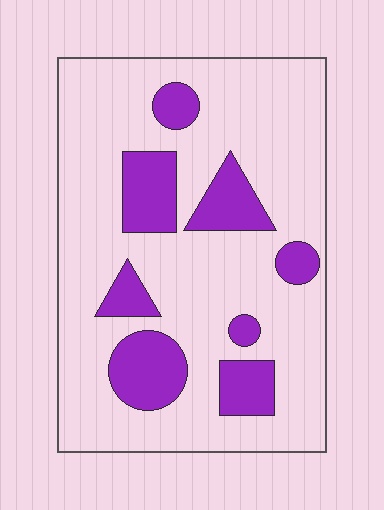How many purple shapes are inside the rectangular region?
8.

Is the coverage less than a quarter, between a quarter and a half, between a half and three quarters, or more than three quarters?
Less than a quarter.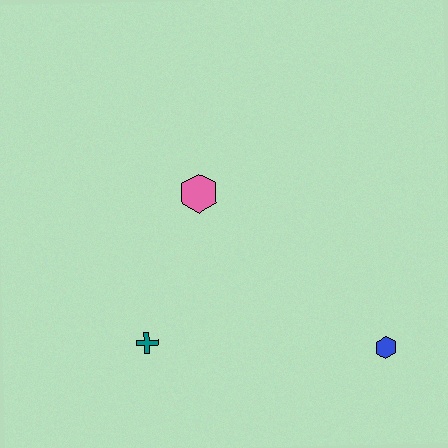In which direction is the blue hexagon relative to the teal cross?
The blue hexagon is to the right of the teal cross.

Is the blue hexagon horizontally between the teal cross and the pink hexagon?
No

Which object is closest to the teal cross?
The pink hexagon is closest to the teal cross.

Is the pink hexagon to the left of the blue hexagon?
Yes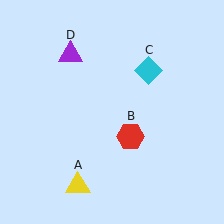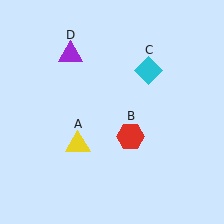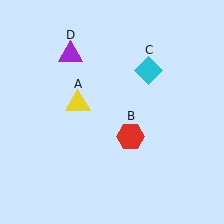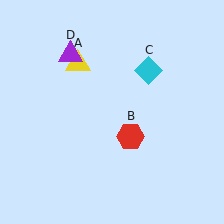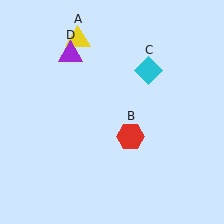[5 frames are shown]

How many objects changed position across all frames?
1 object changed position: yellow triangle (object A).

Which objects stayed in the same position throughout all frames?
Red hexagon (object B) and cyan diamond (object C) and purple triangle (object D) remained stationary.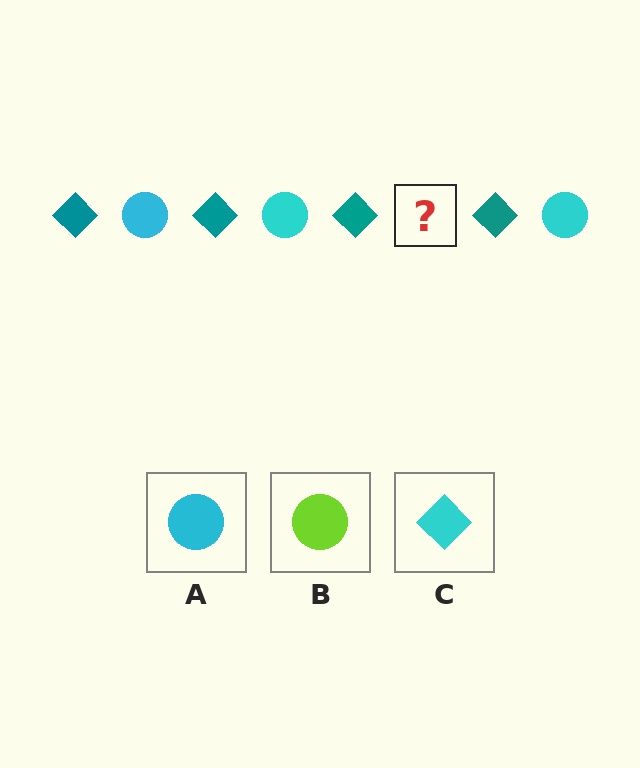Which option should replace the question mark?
Option A.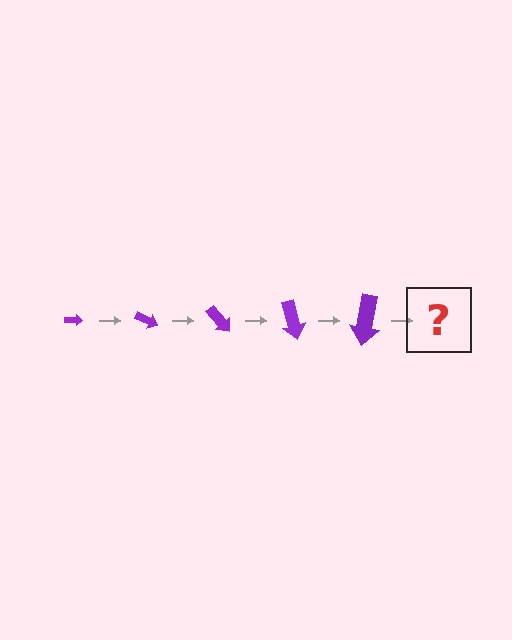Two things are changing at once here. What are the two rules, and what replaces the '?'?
The two rules are that the arrow grows larger each step and it rotates 25 degrees each step. The '?' should be an arrow, larger than the previous one and rotated 125 degrees from the start.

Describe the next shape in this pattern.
It should be an arrow, larger than the previous one and rotated 125 degrees from the start.